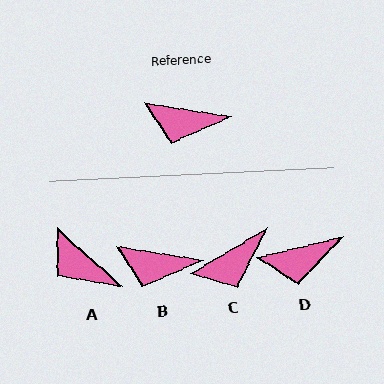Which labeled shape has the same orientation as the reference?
B.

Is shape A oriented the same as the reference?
No, it is off by about 33 degrees.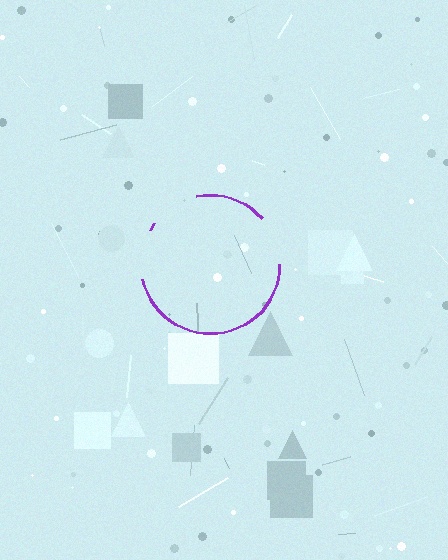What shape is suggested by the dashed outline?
The dashed outline suggests a circle.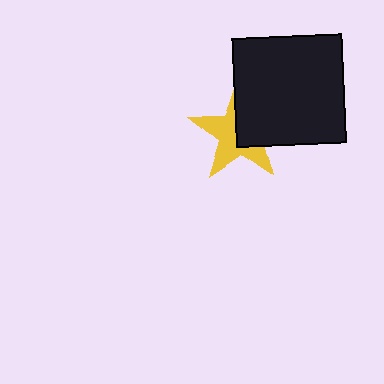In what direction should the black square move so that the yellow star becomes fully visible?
The black square should move toward the upper-right. That is the shortest direction to clear the overlap and leave the yellow star fully visible.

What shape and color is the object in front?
The object in front is a black square.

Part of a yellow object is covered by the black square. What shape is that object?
It is a star.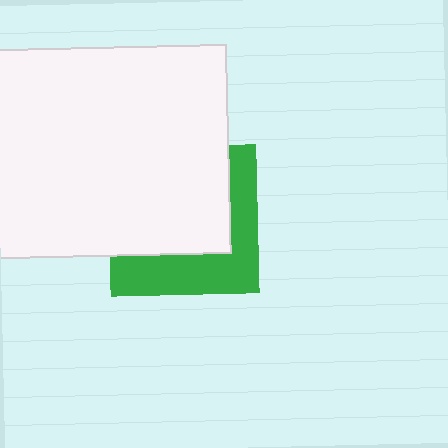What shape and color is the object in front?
The object in front is a white rectangle.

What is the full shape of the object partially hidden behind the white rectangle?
The partially hidden object is a green square.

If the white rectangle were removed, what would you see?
You would see the complete green square.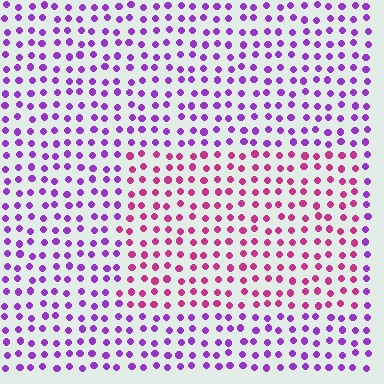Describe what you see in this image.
The image is filled with small purple elements in a uniform arrangement. A rectangle-shaped region is visible where the elements are tinted to a slightly different hue, forming a subtle color boundary.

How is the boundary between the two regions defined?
The boundary is defined purely by a slight shift in hue (about 43 degrees). Spacing, size, and orientation are identical on both sides.